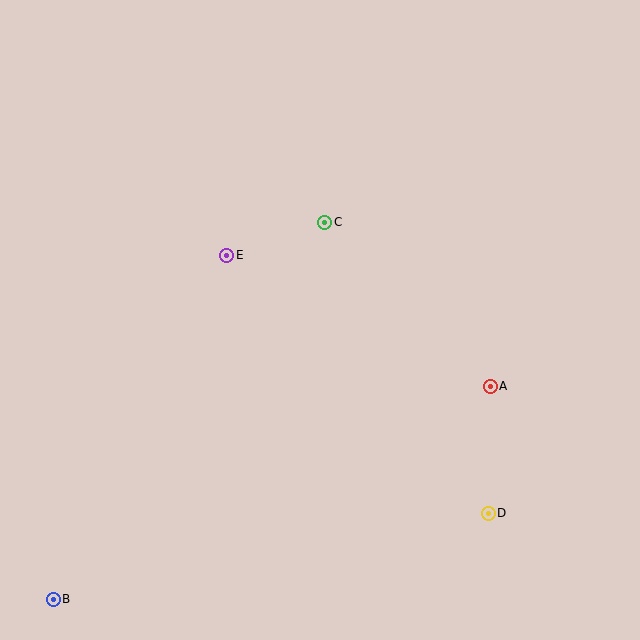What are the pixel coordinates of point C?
Point C is at (325, 222).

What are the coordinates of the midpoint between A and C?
The midpoint between A and C is at (408, 304).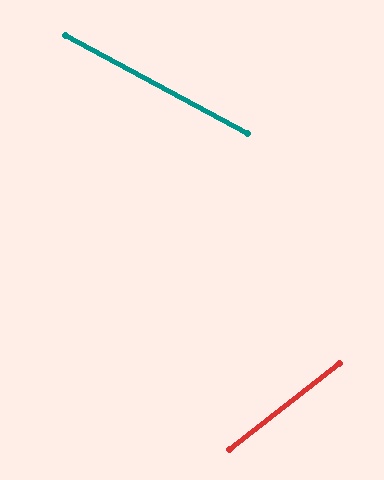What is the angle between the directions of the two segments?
Approximately 66 degrees.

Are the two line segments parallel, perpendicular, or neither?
Neither parallel nor perpendicular — they differ by about 66°.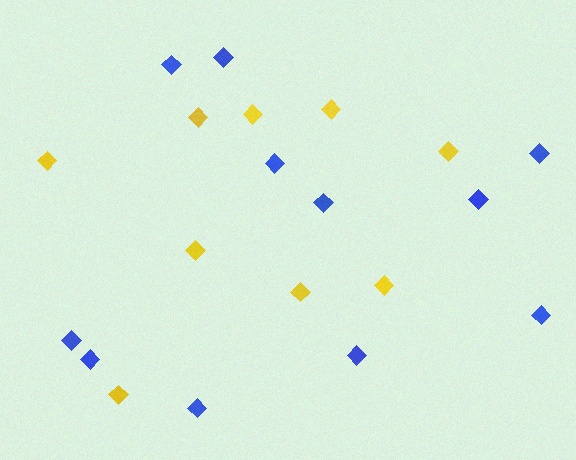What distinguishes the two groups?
There are 2 groups: one group of blue diamonds (11) and one group of yellow diamonds (9).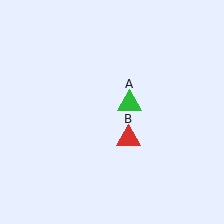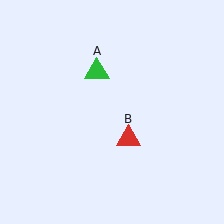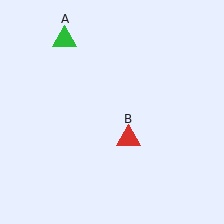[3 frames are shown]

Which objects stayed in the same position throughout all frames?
Red triangle (object B) remained stationary.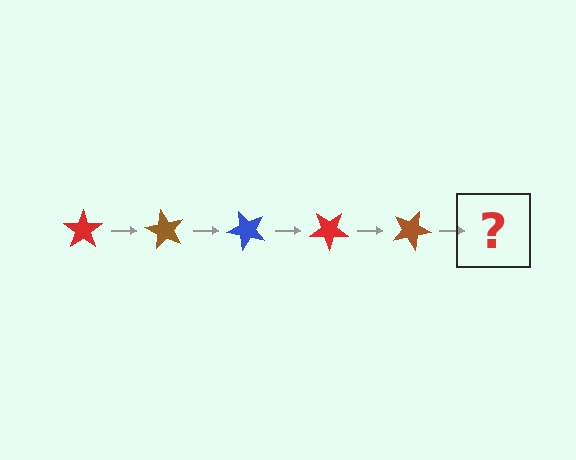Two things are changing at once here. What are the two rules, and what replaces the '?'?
The two rules are that it rotates 60 degrees each step and the color cycles through red, brown, and blue. The '?' should be a blue star, rotated 300 degrees from the start.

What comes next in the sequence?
The next element should be a blue star, rotated 300 degrees from the start.